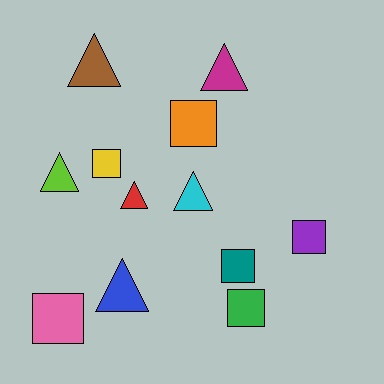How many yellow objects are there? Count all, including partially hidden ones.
There is 1 yellow object.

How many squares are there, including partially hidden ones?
There are 6 squares.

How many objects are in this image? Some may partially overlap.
There are 12 objects.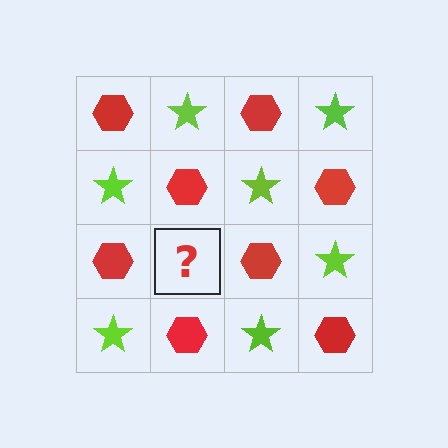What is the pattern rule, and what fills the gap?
The rule is that it alternates red hexagon and lime star in a checkerboard pattern. The gap should be filled with a lime star.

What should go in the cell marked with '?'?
The missing cell should contain a lime star.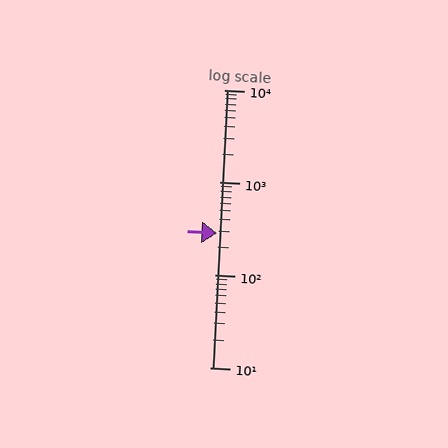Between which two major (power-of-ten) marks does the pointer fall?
The pointer is between 100 and 1000.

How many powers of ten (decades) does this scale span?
The scale spans 3 decades, from 10 to 10000.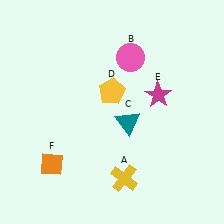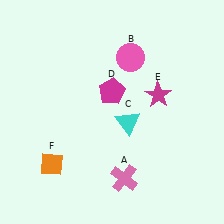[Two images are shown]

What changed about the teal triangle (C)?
In Image 1, C is teal. In Image 2, it changed to cyan.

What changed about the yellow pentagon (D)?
In Image 1, D is yellow. In Image 2, it changed to magenta.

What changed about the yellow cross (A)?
In Image 1, A is yellow. In Image 2, it changed to pink.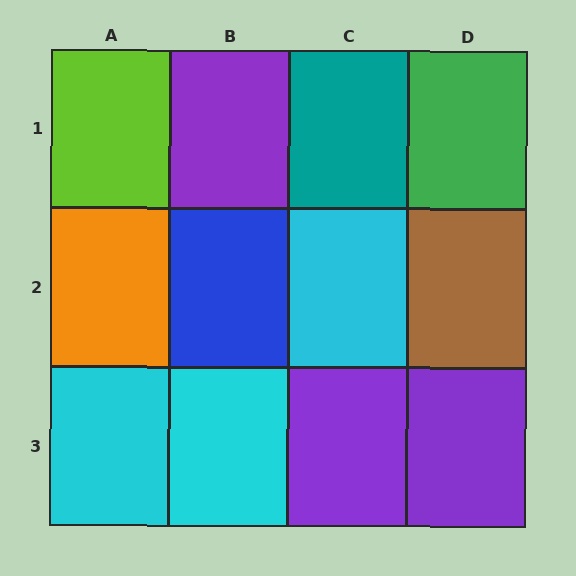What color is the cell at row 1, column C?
Teal.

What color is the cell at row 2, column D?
Brown.